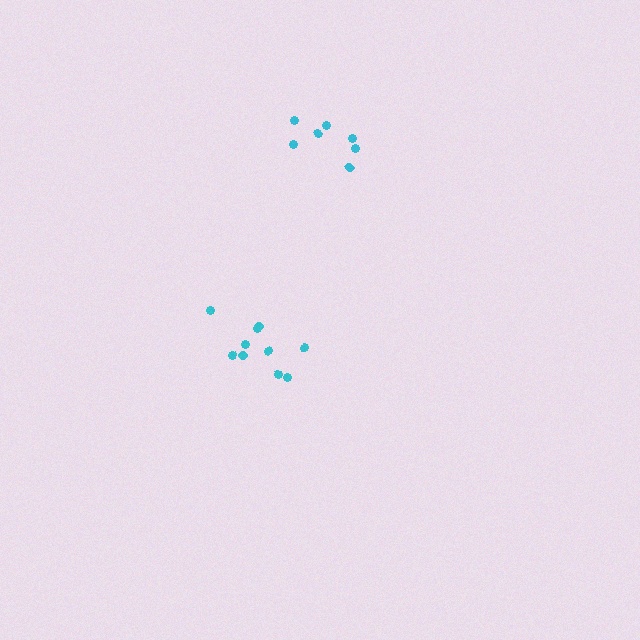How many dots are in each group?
Group 1: 7 dots, Group 2: 10 dots (17 total).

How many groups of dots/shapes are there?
There are 2 groups.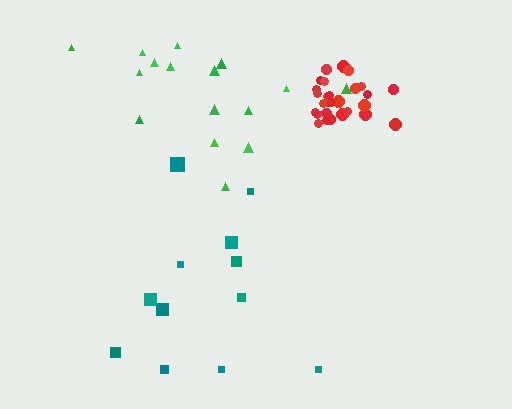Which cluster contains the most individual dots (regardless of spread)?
Red (28).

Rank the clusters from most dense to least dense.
red, green, teal.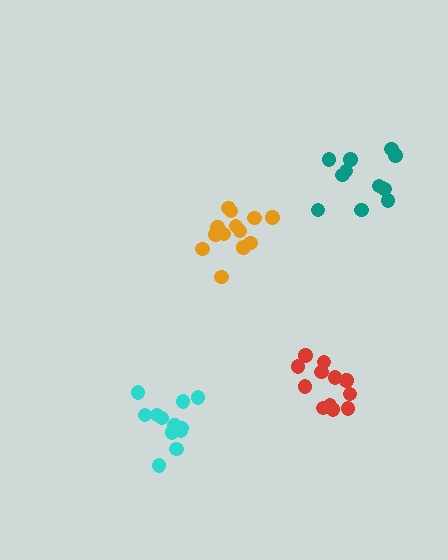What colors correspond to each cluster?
The clusters are colored: orange, cyan, teal, red.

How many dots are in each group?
Group 1: 13 dots, Group 2: 12 dots, Group 3: 12 dots, Group 4: 12 dots (49 total).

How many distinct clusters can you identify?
There are 4 distinct clusters.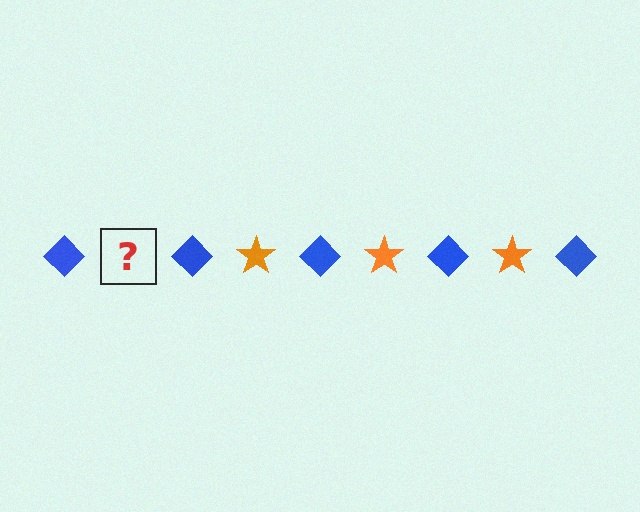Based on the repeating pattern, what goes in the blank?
The blank should be an orange star.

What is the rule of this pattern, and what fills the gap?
The rule is that the pattern alternates between blue diamond and orange star. The gap should be filled with an orange star.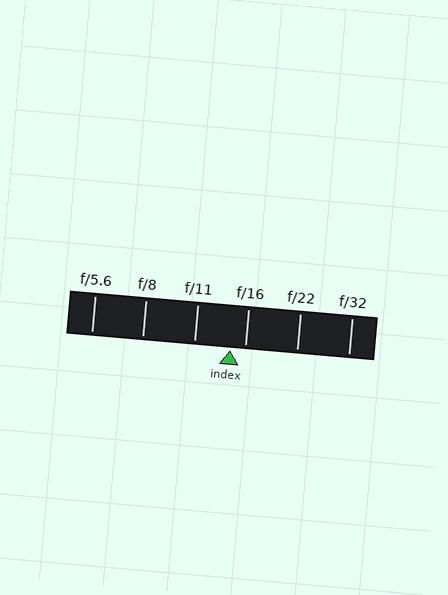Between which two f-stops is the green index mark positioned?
The index mark is between f/11 and f/16.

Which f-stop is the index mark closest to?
The index mark is closest to f/16.